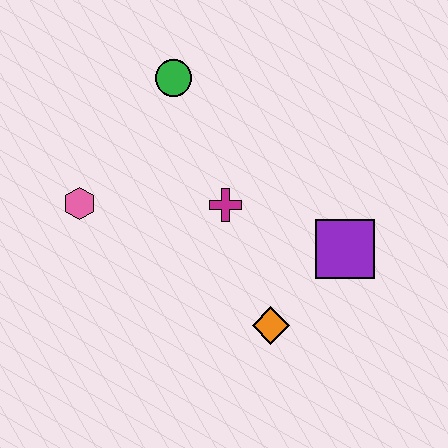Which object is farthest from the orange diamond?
The green circle is farthest from the orange diamond.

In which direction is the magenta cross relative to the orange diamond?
The magenta cross is above the orange diamond.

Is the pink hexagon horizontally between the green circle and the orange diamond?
No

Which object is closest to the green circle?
The magenta cross is closest to the green circle.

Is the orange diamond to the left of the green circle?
No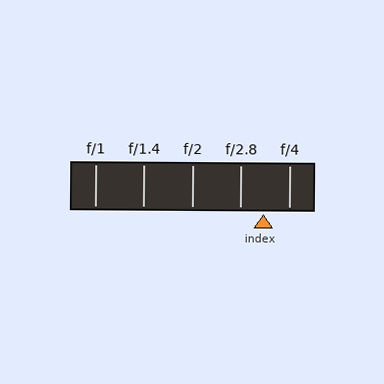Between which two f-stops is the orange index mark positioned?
The index mark is between f/2.8 and f/4.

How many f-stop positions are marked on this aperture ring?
There are 5 f-stop positions marked.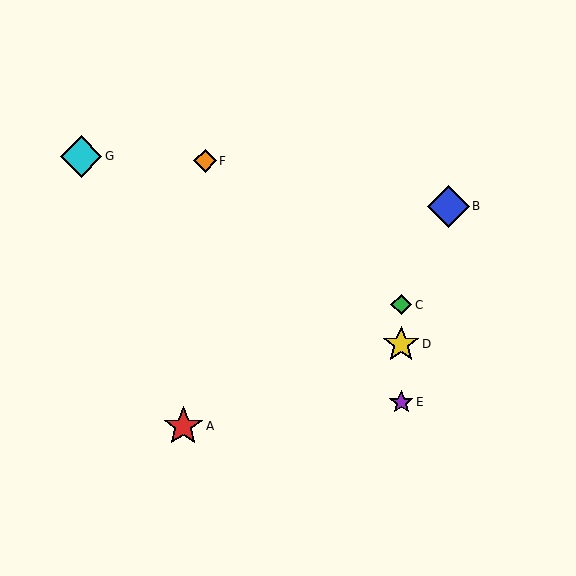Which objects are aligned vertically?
Objects C, D, E are aligned vertically.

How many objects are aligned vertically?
3 objects (C, D, E) are aligned vertically.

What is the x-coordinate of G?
Object G is at x≈81.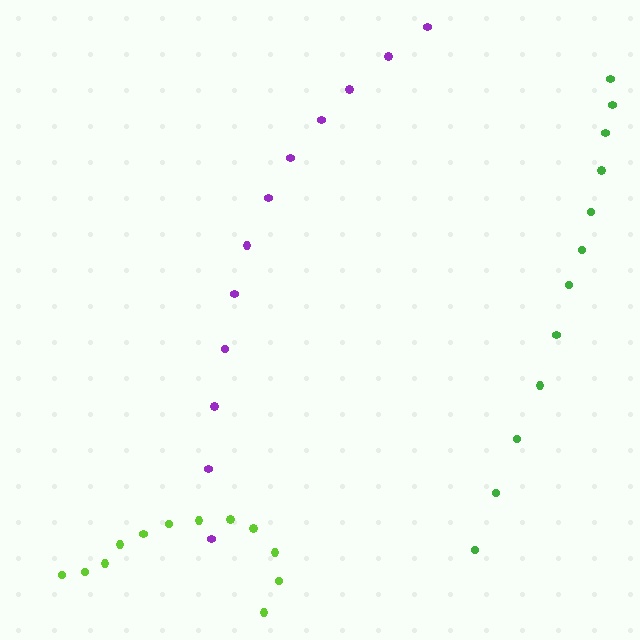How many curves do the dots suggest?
There are 3 distinct paths.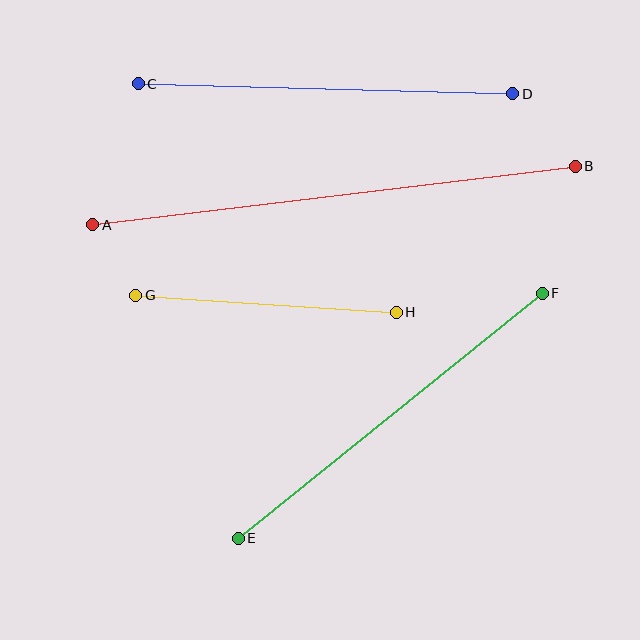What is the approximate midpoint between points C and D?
The midpoint is at approximately (326, 89) pixels.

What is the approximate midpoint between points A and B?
The midpoint is at approximately (334, 195) pixels.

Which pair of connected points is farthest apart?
Points A and B are farthest apart.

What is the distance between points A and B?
The distance is approximately 486 pixels.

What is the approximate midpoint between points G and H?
The midpoint is at approximately (266, 304) pixels.